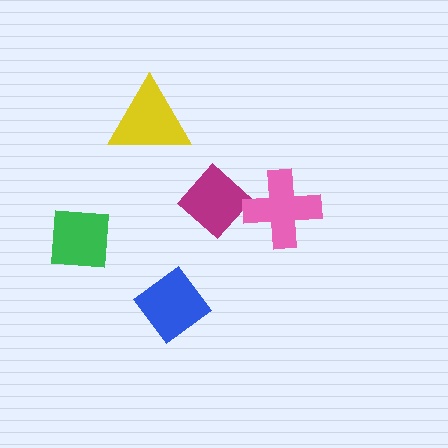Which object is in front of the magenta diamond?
The pink cross is in front of the magenta diamond.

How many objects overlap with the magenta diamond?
1 object overlaps with the magenta diamond.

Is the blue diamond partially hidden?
No, no other shape covers it.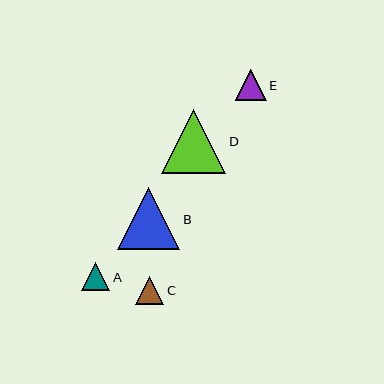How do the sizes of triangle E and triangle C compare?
Triangle E and triangle C are approximately the same size.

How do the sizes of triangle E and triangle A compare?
Triangle E and triangle A are approximately the same size.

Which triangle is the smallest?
Triangle C is the smallest with a size of approximately 28 pixels.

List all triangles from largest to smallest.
From largest to smallest: D, B, E, A, C.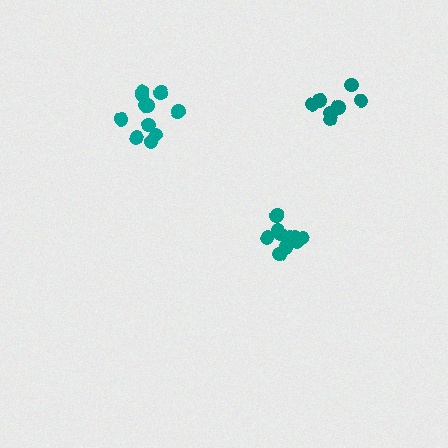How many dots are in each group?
Group 1: 11 dots, Group 2: 7 dots, Group 3: 11 dots (29 total).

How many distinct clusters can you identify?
There are 3 distinct clusters.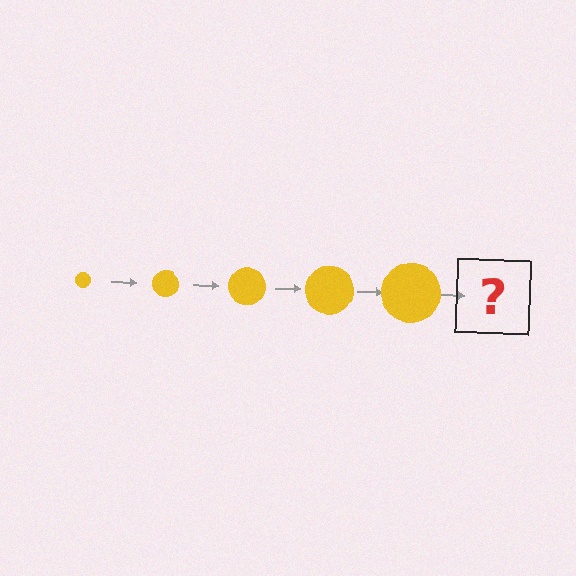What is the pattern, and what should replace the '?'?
The pattern is that the circle gets progressively larger each step. The '?' should be a yellow circle, larger than the previous one.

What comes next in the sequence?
The next element should be a yellow circle, larger than the previous one.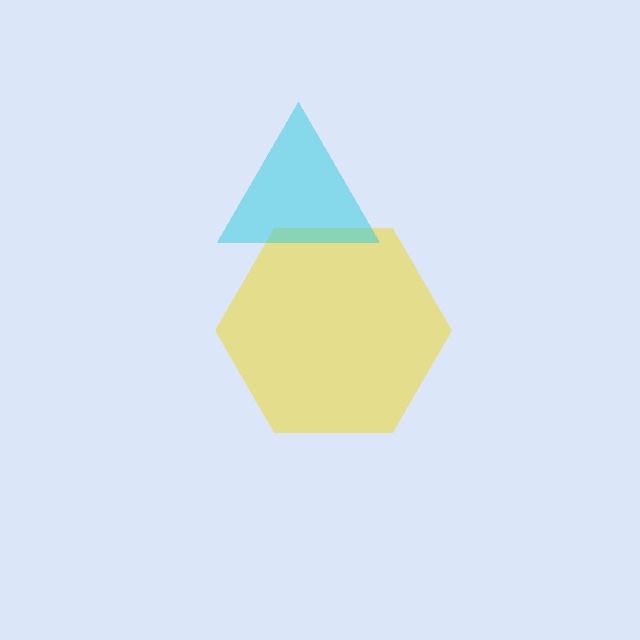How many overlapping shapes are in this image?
There are 2 overlapping shapes in the image.